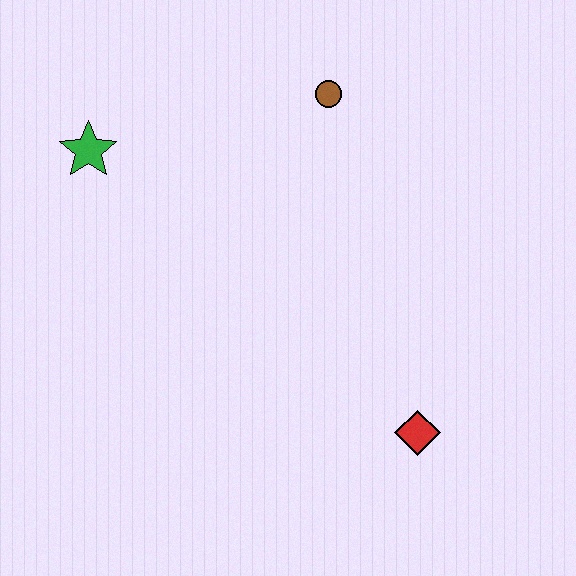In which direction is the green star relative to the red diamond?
The green star is to the left of the red diamond.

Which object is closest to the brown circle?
The green star is closest to the brown circle.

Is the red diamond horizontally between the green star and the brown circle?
No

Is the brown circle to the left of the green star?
No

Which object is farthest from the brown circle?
The red diamond is farthest from the brown circle.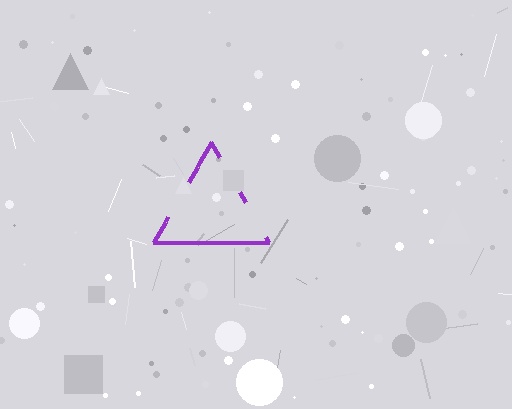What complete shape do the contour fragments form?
The contour fragments form a triangle.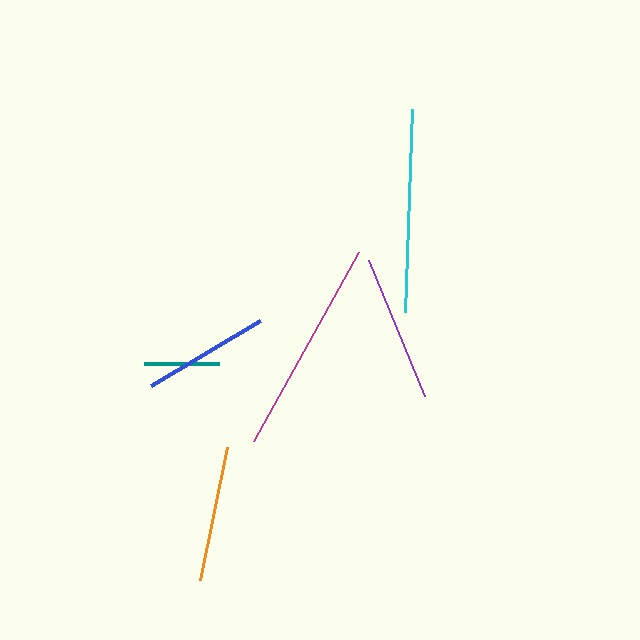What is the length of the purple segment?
The purple segment is approximately 147 pixels long.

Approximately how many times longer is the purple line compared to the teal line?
The purple line is approximately 1.9 times the length of the teal line.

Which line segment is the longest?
The magenta line is the longest at approximately 216 pixels.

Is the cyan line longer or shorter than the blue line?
The cyan line is longer than the blue line.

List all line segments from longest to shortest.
From longest to shortest: magenta, cyan, purple, orange, blue, teal.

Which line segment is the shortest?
The teal line is the shortest at approximately 75 pixels.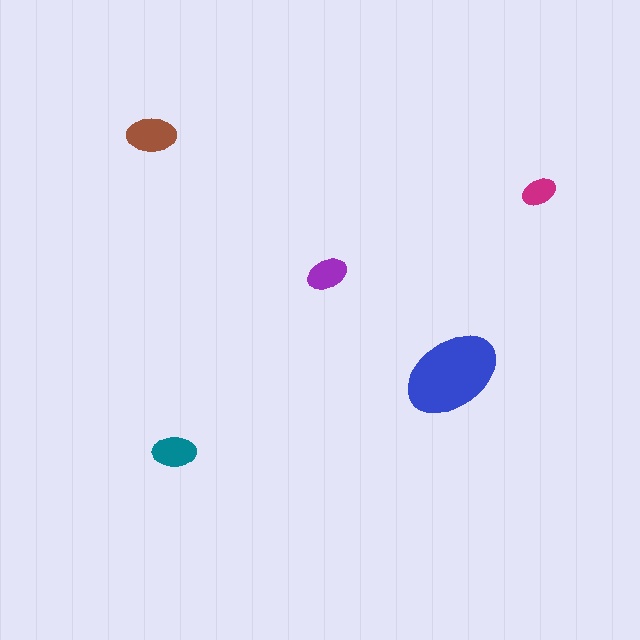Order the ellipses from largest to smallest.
the blue one, the brown one, the teal one, the purple one, the magenta one.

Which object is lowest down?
The teal ellipse is bottommost.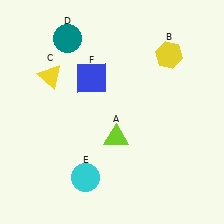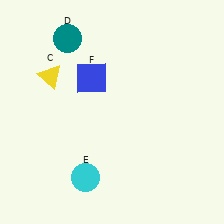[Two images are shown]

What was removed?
The yellow hexagon (B), the lime triangle (A) were removed in Image 2.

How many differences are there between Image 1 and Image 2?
There are 2 differences between the two images.